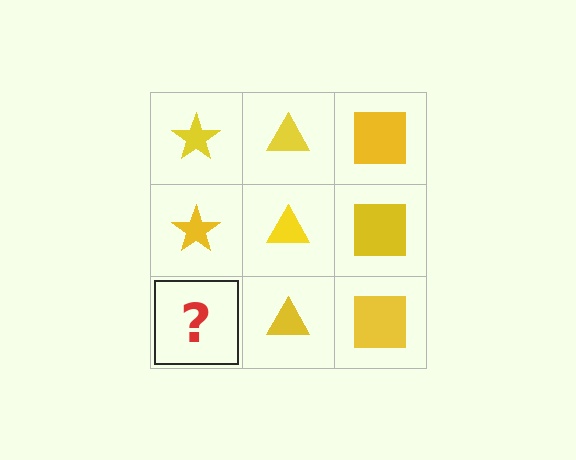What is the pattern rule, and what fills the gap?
The rule is that each column has a consistent shape. The gap should be filled with a yellow star.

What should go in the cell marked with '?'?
The missing cell should contain a yellow star.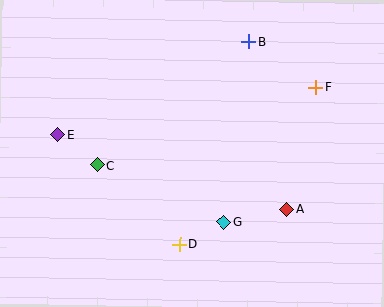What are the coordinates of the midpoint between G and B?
The midpoint between G and B is at (236, 132).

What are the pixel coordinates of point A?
Point A is at (287, 209).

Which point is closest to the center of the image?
Point G at (224, 222) is closest to the center.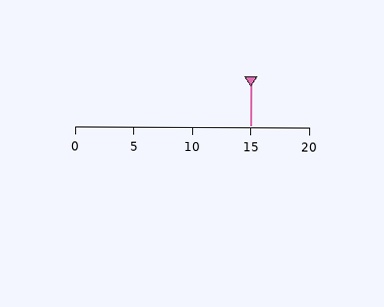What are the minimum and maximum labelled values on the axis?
The axis runs from 0 to 20.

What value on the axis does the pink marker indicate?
The marker indicates approximately 15.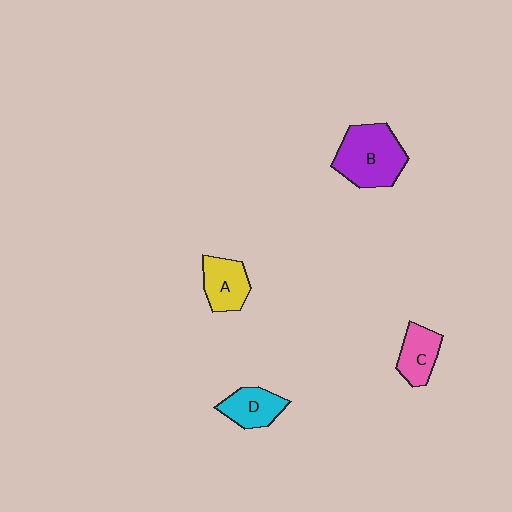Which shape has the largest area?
Shape B (purple).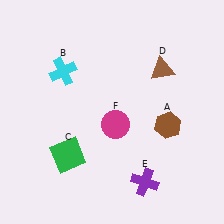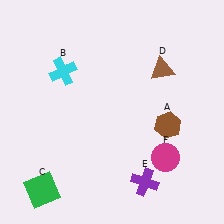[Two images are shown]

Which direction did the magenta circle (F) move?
The magenta circle (F) moved right.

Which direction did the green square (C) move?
The green square (C) moved down.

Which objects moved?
The objects that moved are: the green square (C), the magenta circle (F).